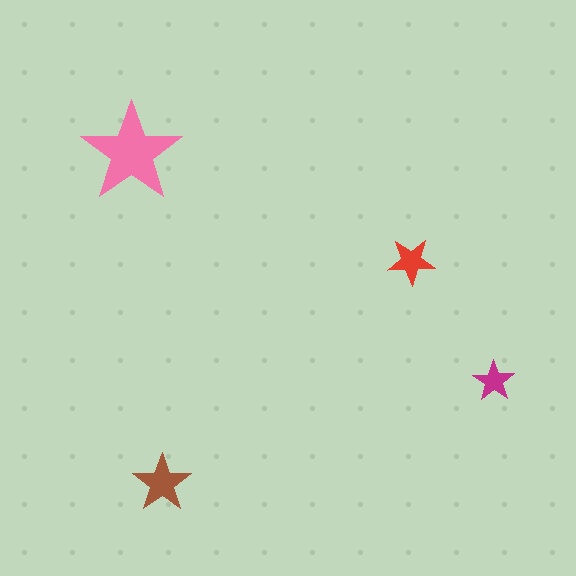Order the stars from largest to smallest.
the pink one, the brown one, the red one, the magenta one.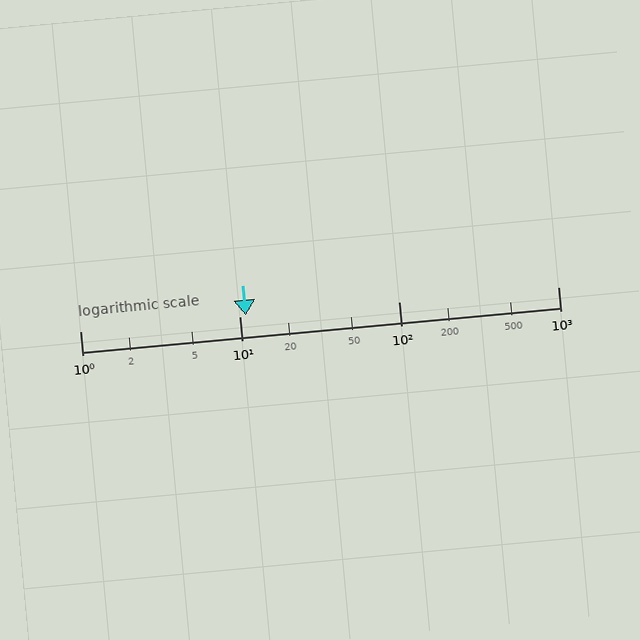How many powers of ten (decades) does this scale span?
The scale spans 3 decades, from 1 to 1000.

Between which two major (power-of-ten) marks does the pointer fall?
The pointer is between 10 and 100.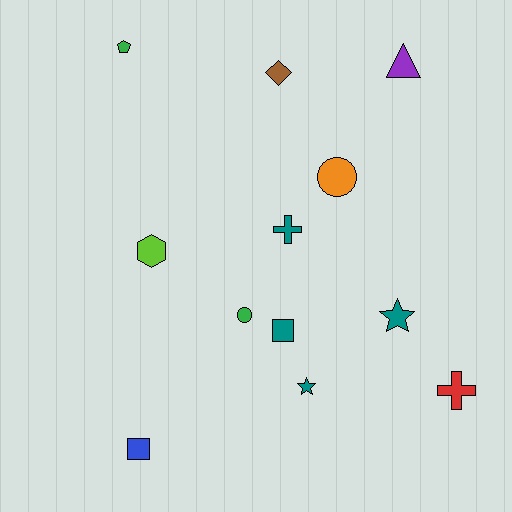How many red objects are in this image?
There is 1 red object.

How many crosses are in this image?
There are 2 crosses.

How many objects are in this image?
There are 12 objects.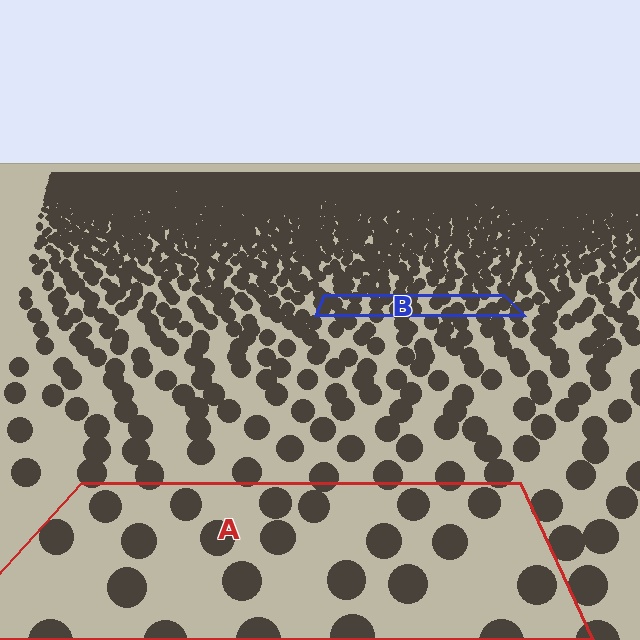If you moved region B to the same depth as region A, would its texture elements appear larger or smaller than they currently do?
They would appear larger. At a closer depth, the same texture elements are projected at a bigger on-screen size.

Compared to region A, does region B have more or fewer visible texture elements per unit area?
Region B has more texture elements per unit area — they are packed more densely because it is farther away.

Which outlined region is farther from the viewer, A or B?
Region B is farther from the viewer — the texture elements inside it appear smaller and more densely packed.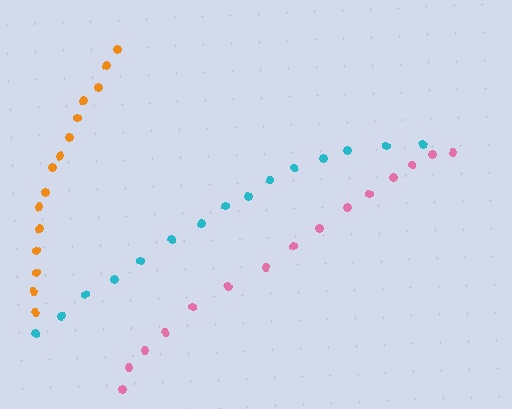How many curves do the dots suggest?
There are 3 distinct paths.